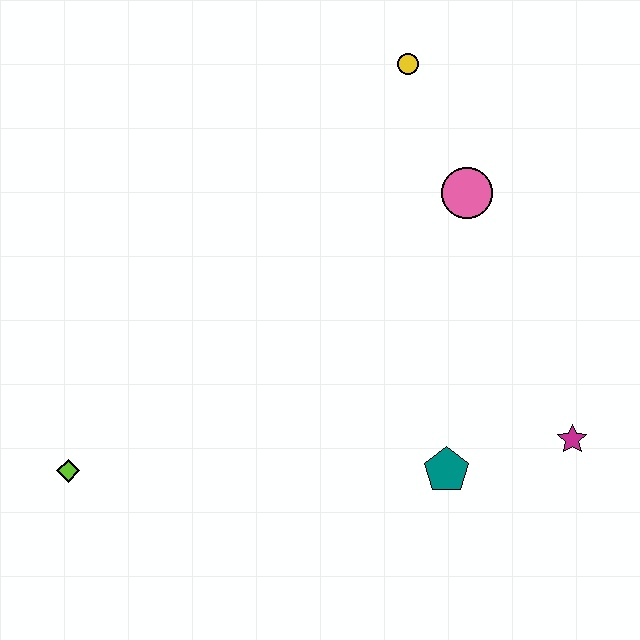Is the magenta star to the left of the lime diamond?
No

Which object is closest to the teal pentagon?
The magenta star is closest to the teal pentagon.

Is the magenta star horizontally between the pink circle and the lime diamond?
No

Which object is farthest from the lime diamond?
The yellow circle is farthest from the lime diamond.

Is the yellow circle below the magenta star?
No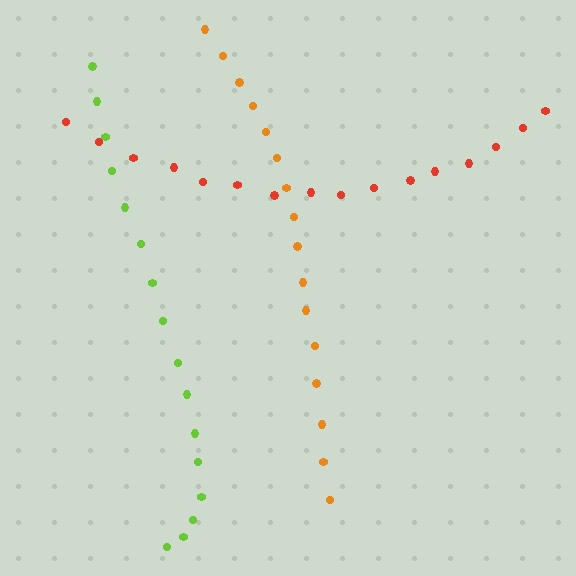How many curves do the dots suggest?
There are 3 distinct paths.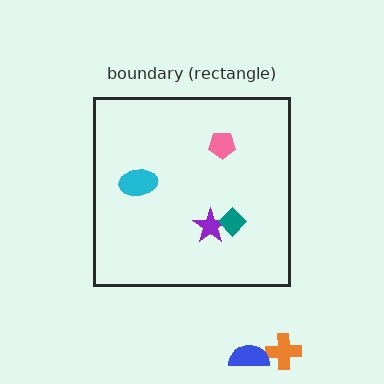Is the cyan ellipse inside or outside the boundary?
Inside.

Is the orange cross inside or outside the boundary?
Outside.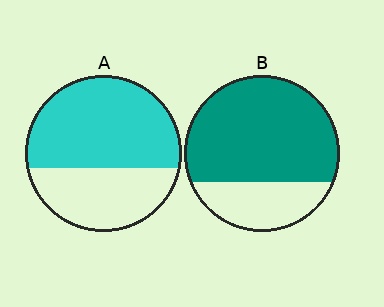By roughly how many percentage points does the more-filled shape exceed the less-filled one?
By roughly 10 percentage points (B over A).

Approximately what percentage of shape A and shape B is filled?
A is approximately 60% and B is approximately 75%.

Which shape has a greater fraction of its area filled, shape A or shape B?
Shape B.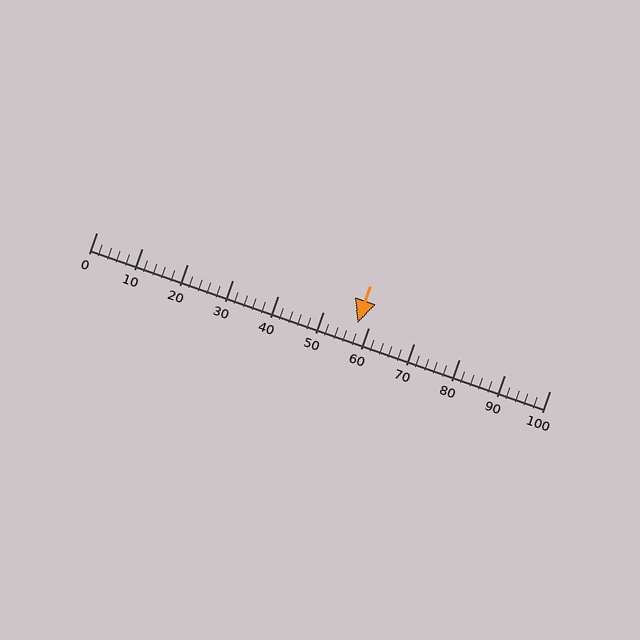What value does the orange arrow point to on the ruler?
The orange arrow points to approximately 58.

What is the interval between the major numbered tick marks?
The major tick marks are spaced 10 units apart.